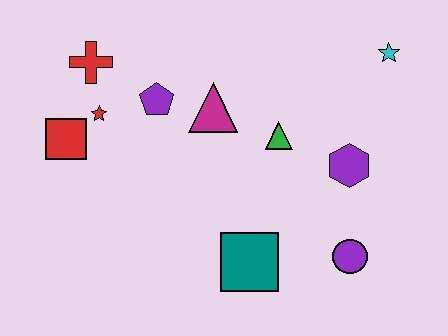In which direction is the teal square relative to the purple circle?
The teal square is to the left of the purple circle.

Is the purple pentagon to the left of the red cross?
No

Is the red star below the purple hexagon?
No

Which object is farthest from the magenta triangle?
The purple circle is farthest from the magenta triangle.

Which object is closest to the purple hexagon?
The green triangle is closest to the purple hexagon.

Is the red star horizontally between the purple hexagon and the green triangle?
No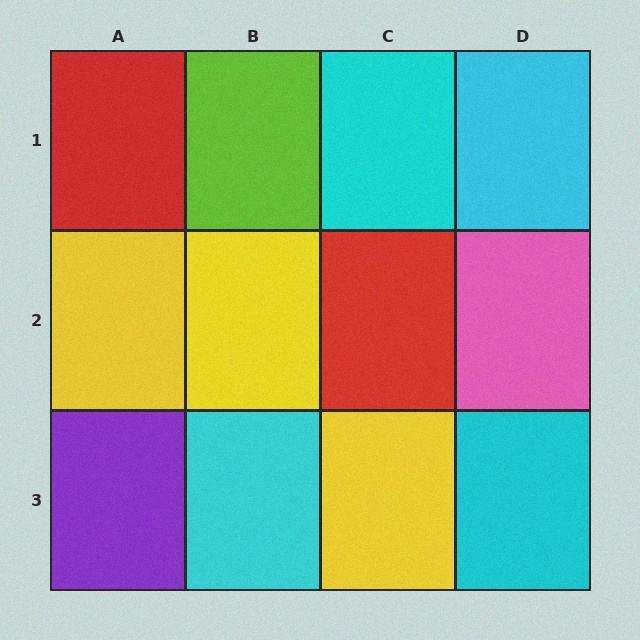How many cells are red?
2 cells are red.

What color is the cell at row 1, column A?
Red.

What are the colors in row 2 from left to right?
Yellow, yellow, red, pink.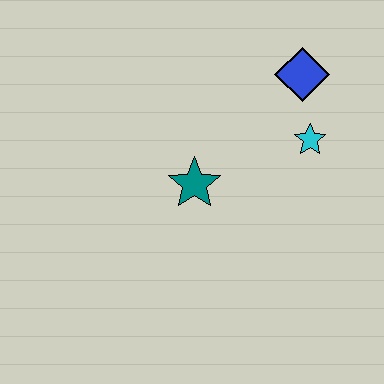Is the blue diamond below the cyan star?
No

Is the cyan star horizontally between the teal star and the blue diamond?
No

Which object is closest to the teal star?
The cyan star is closest to the teal star.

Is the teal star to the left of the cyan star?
Yes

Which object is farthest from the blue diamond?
The teal star is farthest from the blue diamond.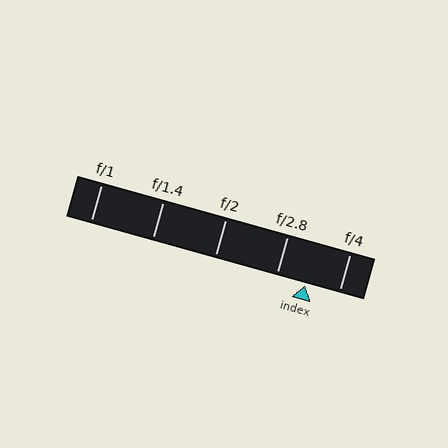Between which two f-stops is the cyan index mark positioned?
The index mark is between f/2.8 and f/4.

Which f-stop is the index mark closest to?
The index mark is closest to f/2.8.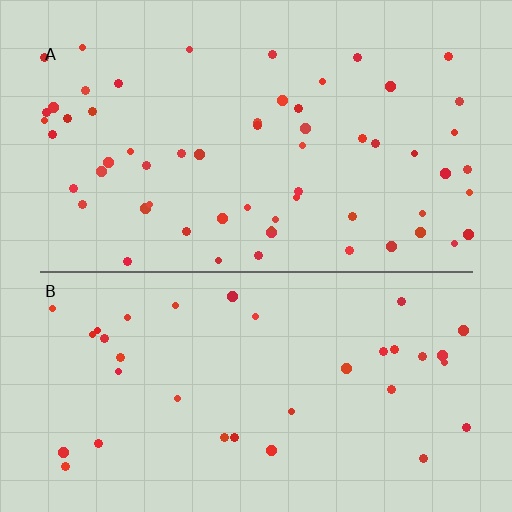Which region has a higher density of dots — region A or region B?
A (the top).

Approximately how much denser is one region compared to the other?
Approximately 1.7× — region A over region B.